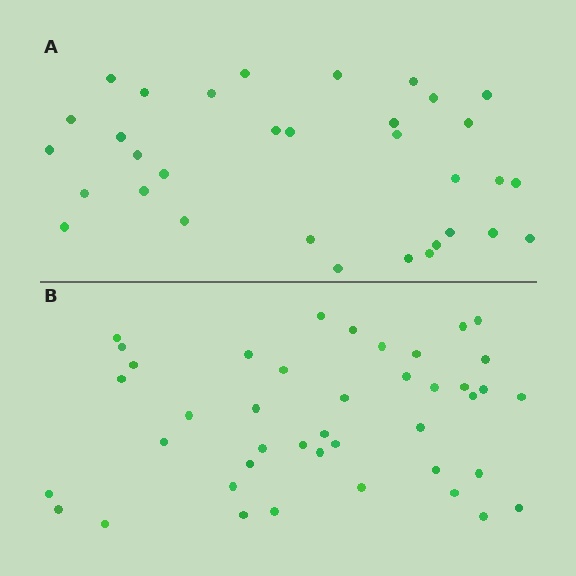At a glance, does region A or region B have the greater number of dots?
Region B (the bottom region) has more dots.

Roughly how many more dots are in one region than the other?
Region B has roughly 8 or so more dots than region A.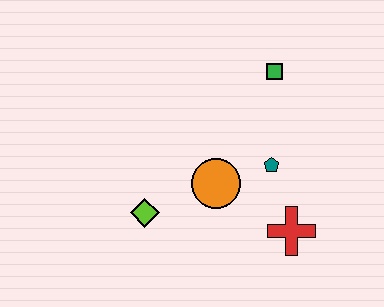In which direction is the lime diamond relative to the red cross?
The lime diamond is to the left of the red cross.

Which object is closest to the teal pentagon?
The orange circle is closest to the teal pentagon.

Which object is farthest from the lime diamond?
The green square is farthest from the lime diamond.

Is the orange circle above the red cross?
Yes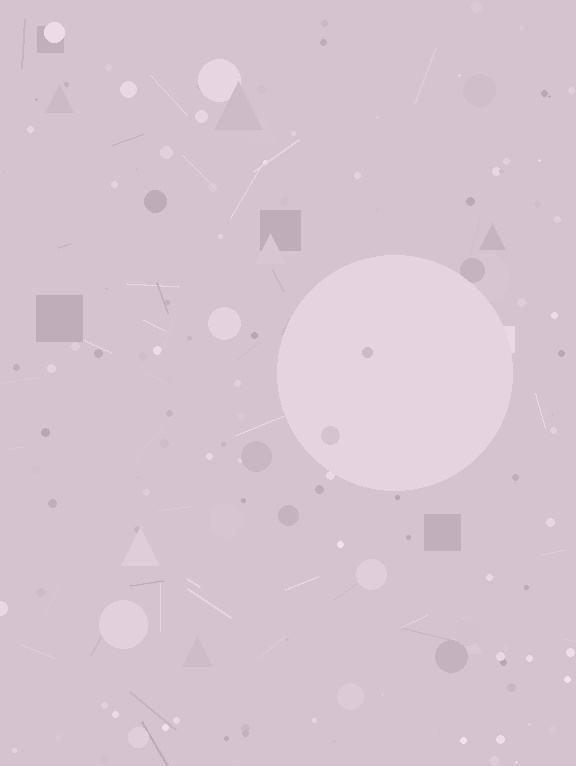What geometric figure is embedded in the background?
A circle is embedded in the background.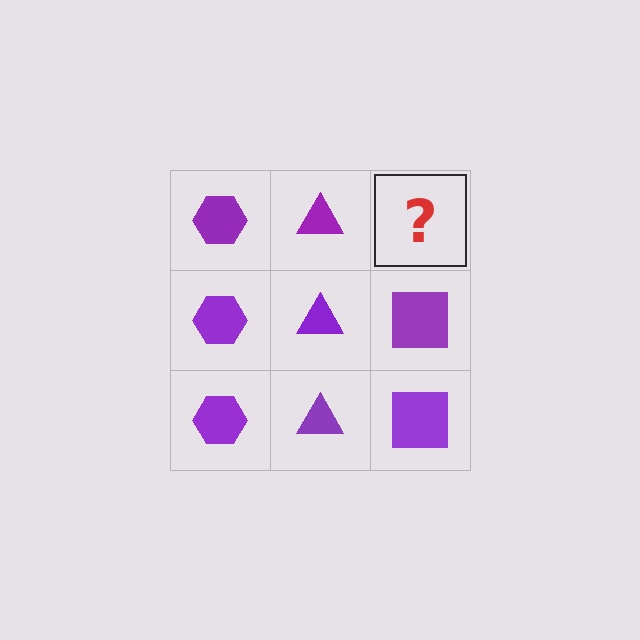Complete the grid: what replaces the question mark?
The question mark should be replaced with a purple square.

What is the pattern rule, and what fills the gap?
The rule is that each column has a consistent shape. The gap should be filled with a purple square.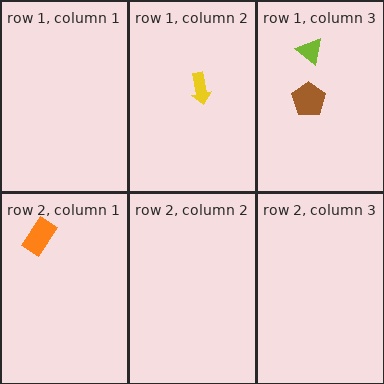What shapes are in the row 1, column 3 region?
The brown pentagon, the lime triangle.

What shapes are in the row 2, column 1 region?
The orange rectangle.